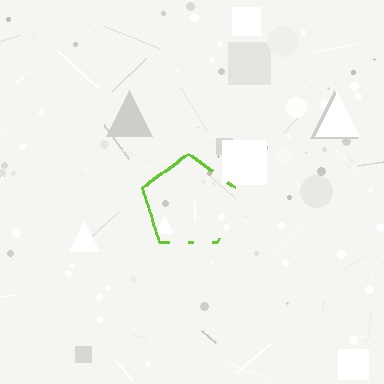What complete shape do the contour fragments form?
The contour fragments form a pentagon.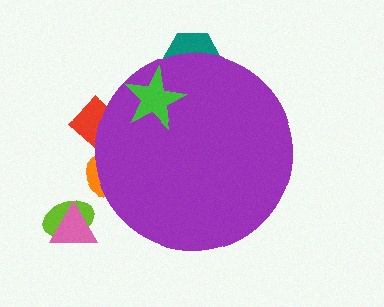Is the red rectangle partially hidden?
Yes, the red rectangle is partially hidden behind the purple circle.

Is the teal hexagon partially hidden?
Yes, the teal hexagon is partially hidden behind the purple circle.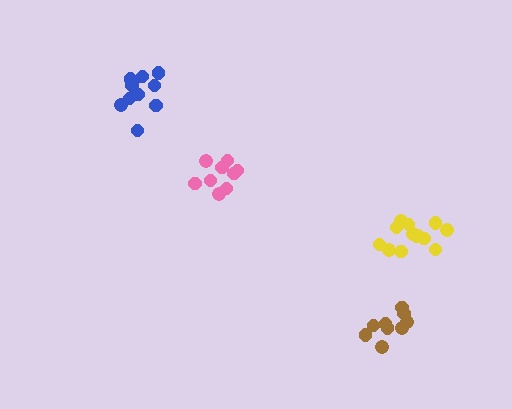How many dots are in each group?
Group 1: 9 dots, Group 2: 9 dots, Group 3: 11 dots, Group 4: 14 dots (43 total).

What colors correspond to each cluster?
The clusters are colored: brown, pink, blue, yellow.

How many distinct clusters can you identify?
There are 4 distinct clusters.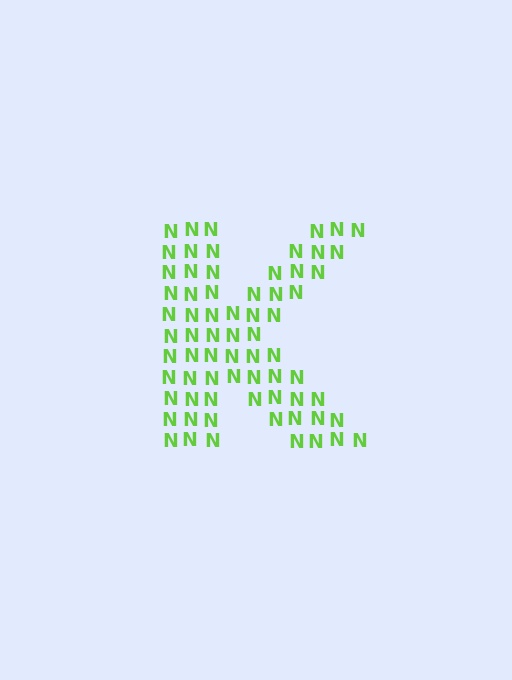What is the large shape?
The large shape is the letter K.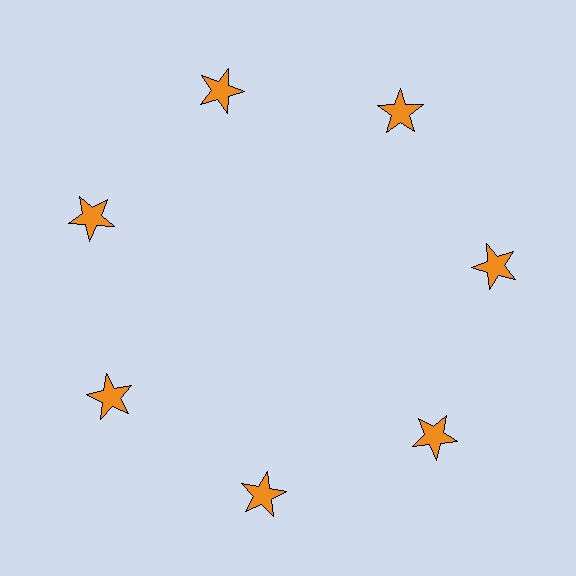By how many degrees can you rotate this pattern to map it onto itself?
The pattern maps onto itself every 51 degrees of rotation.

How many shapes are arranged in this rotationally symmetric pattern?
There are 7 shapes, arranged in 7 groups of 1.